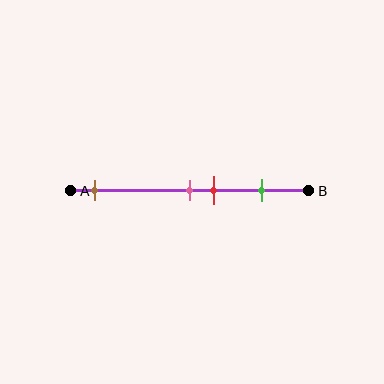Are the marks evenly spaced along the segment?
No, the marks are not evenly spaced.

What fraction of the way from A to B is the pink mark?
The pink mark is approximately 50% (0.5) of the way from A to B.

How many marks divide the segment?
There are 4 marks dividing the segment.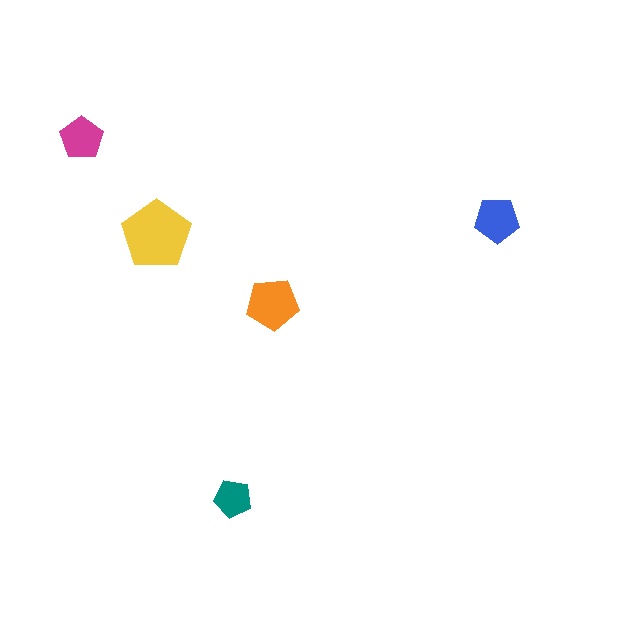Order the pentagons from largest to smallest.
the yellow one, the orange one, the blue one, the magenta one, the teal one.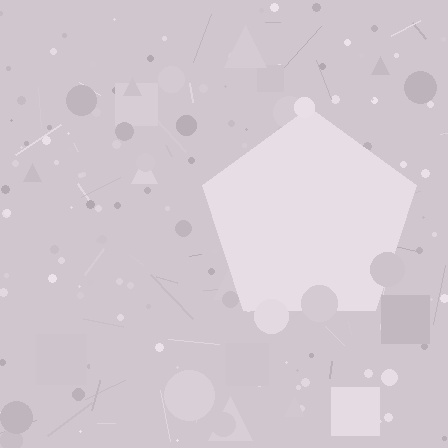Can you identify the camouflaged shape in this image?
The camouflaged shape is a pentagon.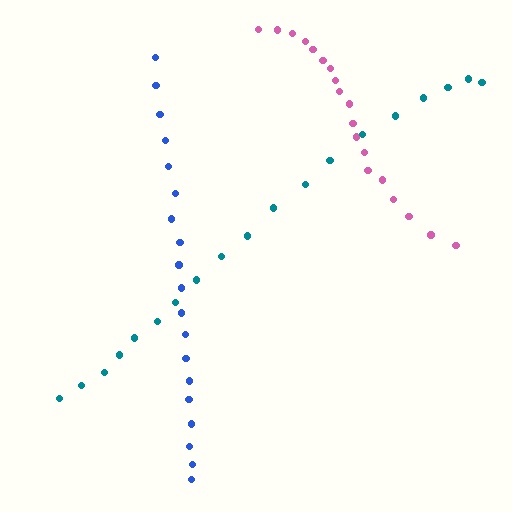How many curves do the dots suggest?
There are 3 distinct paths.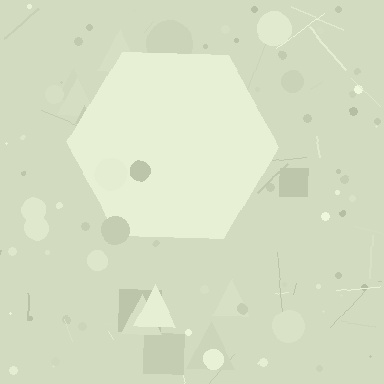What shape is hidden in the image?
A hexagon is hidden in the image.